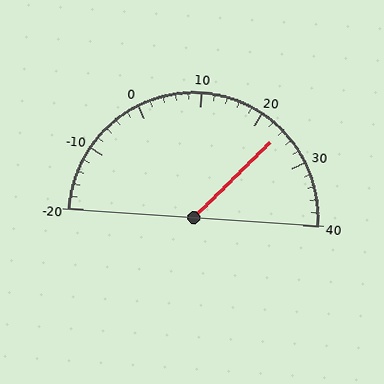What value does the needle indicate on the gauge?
The needle indicates approximately 24.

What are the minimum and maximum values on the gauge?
The gauge ranges from -20 to 40.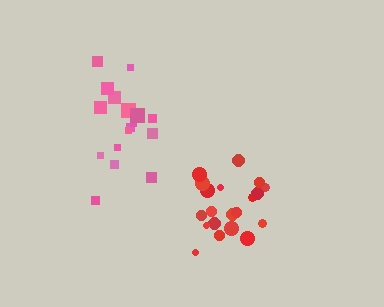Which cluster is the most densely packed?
Red.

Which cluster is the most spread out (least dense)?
Pink.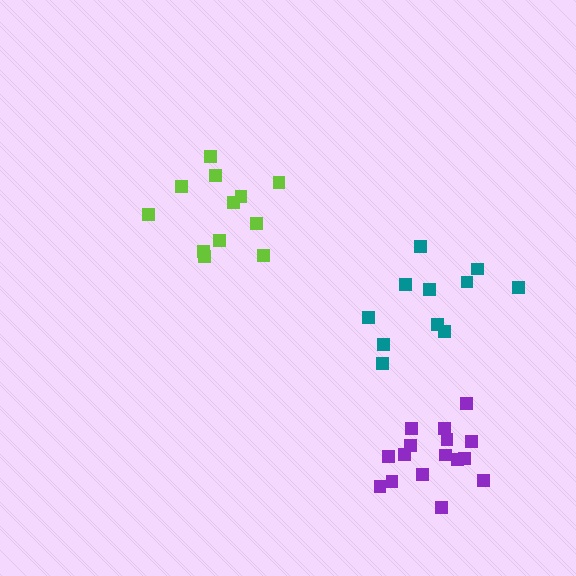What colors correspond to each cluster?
The clusters are colored: lime, teal, purple.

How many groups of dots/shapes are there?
There are 3 groups.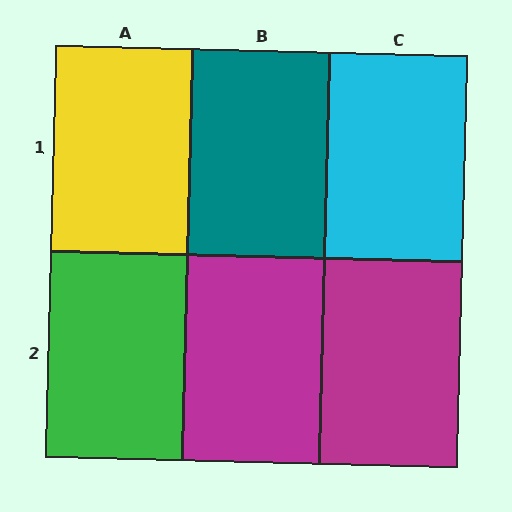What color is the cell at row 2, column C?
Magenta.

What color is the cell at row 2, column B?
Magenta.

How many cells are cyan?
1 cell is cyan.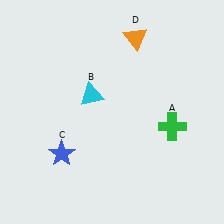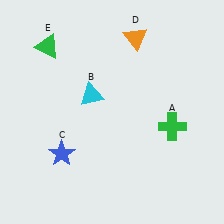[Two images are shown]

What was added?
A green triangle (E) was added in Image 2.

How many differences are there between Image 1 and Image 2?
There is 1 difference between the two images.